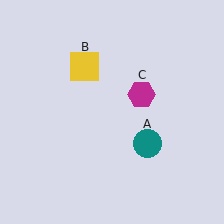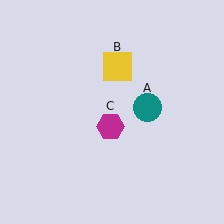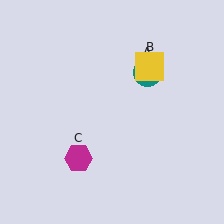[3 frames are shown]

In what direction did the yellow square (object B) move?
The yellow square (object B) moved right.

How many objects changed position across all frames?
3 objects changed position: teal circle (object A), yellow square (object B), magenta hexagon (object C).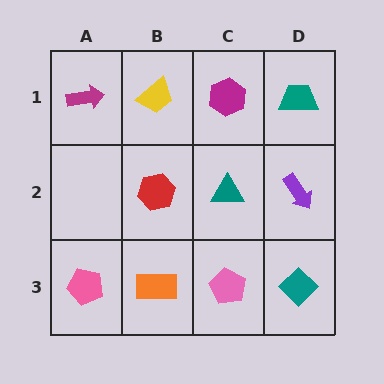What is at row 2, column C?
A teal triangle.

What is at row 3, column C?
A pink pentagon.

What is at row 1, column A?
A magenta arrow.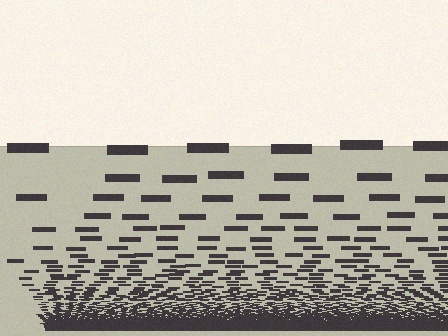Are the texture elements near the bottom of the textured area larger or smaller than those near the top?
Smaller. The gradient is inverted — elements near the bottom are smaller and denser.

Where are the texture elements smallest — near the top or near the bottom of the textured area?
Near the bottom.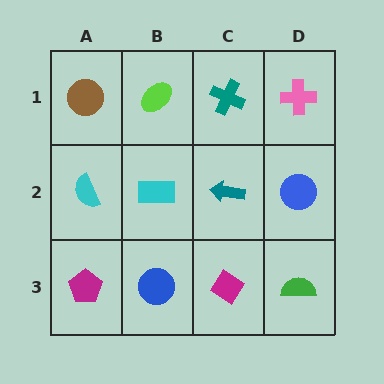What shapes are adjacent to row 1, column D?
A blue circle (row 2, column D), a teal cross (row 1, column C).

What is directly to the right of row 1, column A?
A lime ellipse.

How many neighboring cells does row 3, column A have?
2.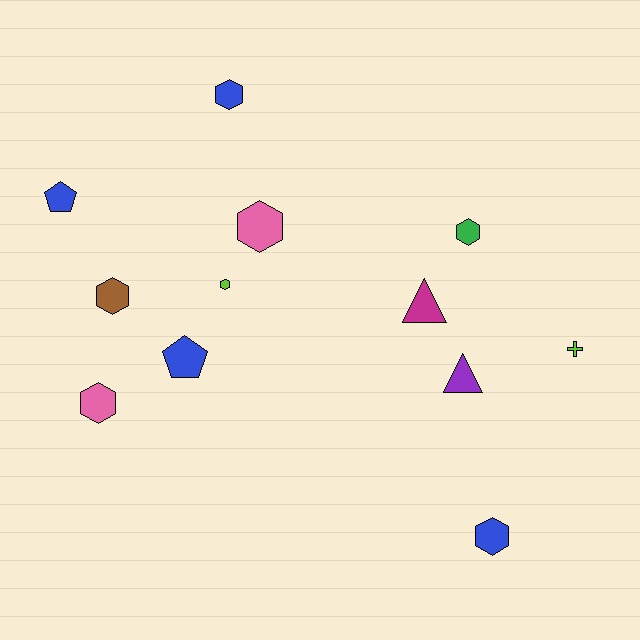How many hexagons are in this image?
There are 7 hexagons.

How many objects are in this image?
There are 12 objects.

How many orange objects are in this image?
There are no orange objects.